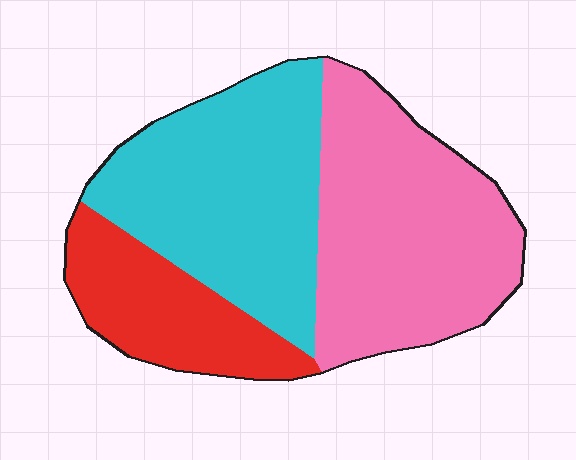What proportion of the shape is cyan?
Cyan takes up about two fifths (2/5) of the shape.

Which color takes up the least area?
Red, at roughly 20%.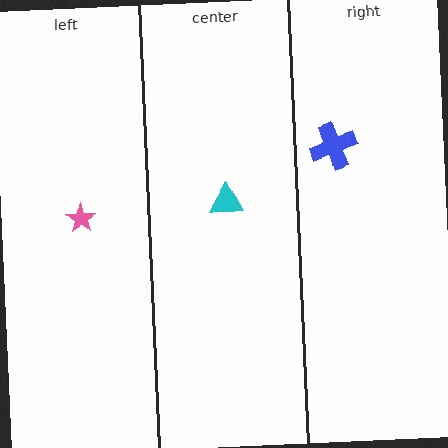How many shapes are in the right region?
1.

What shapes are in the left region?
The pink star.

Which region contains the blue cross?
The right region.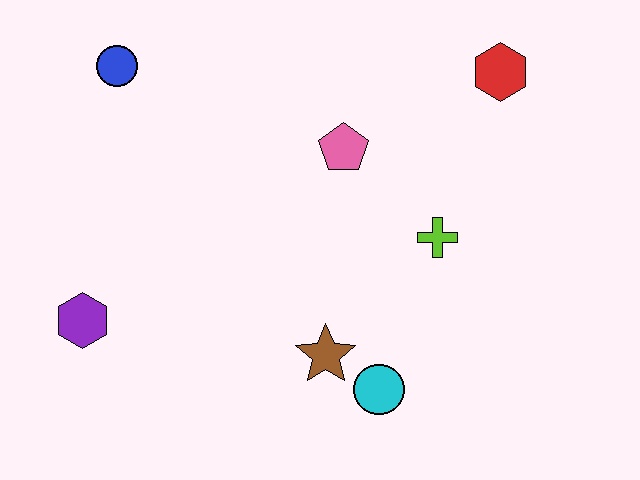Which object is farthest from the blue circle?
The cyan circle is farthest from the blue circle.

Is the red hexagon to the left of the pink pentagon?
No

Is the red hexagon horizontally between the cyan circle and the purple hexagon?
No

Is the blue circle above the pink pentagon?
Yes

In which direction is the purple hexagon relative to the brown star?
The purple hexagon is to the left of the brown star.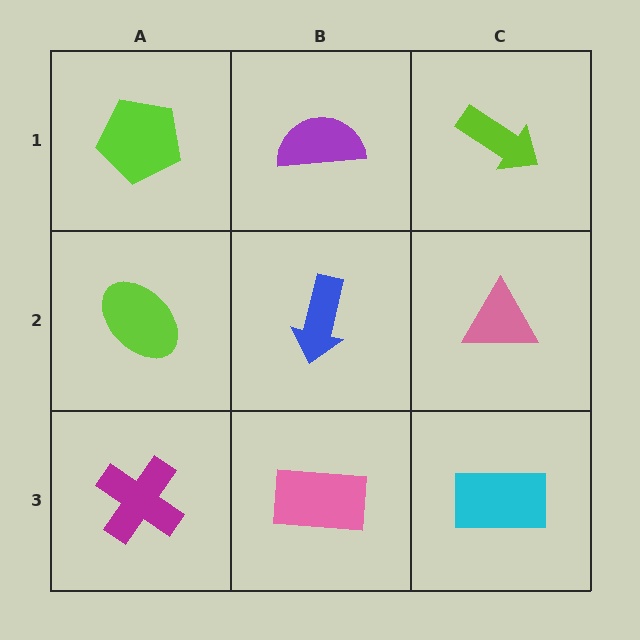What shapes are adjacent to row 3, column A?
A lime ellipse (row 2, column A), a pink rectangle (row 3, column B).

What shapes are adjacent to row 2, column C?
A lime arrow (row 1, column C), a cyan rectangle (row 3, column C), a blue arrow (row 2, column B).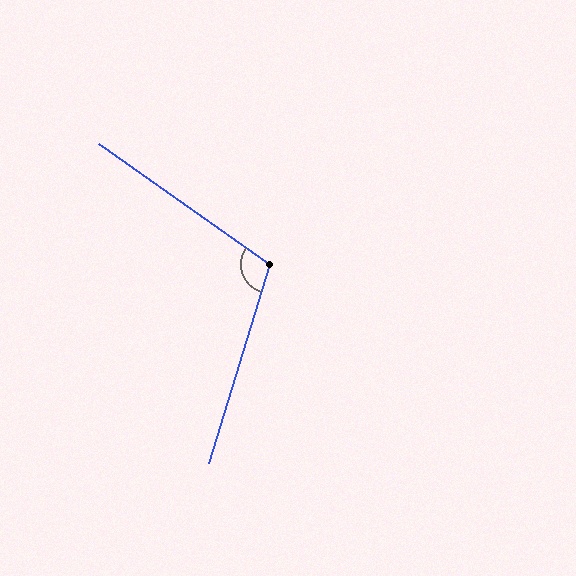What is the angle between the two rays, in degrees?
Approximately 108 degrees.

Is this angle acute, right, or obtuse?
It is obtuse.